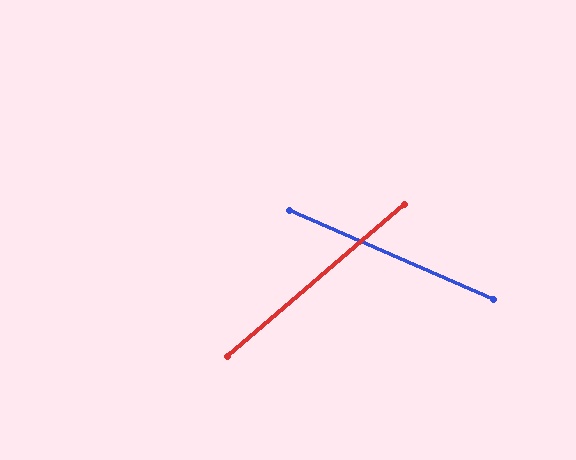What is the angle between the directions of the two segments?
Approximately 64 degrees.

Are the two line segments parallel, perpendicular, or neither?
Neither parallel nor perpendicular — they differ by about 64°.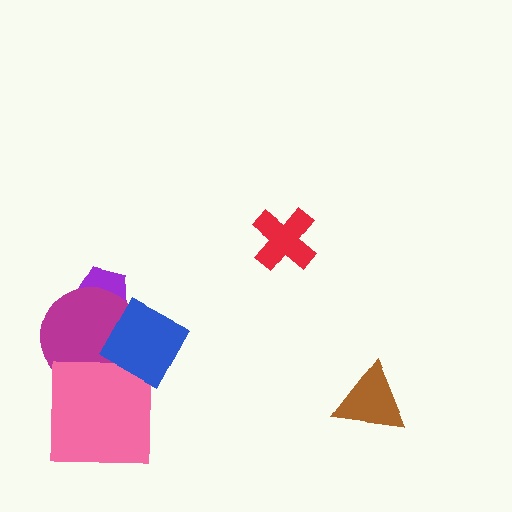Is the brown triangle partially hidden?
No, no other shape covers it.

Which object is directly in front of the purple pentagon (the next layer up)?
The magenta circle is directly in front of the purple pentagon.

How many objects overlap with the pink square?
2 objects overlap with the pink square.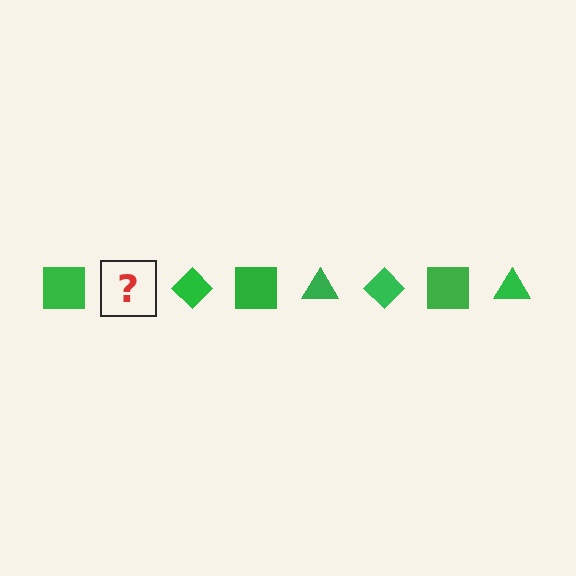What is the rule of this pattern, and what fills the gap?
The rule is that the pattern cycles through square, triangle, diamond shapes in green. The gap should be filled with a green triangle.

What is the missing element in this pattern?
The missing element is a green triangle.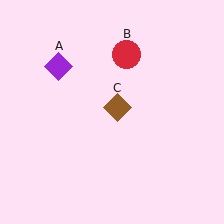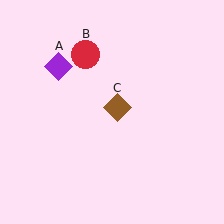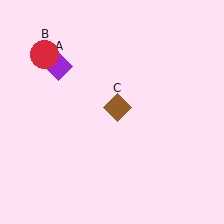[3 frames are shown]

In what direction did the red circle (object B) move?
The red circle (object B) moved left.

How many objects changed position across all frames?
1 object changed position: red circle (object B).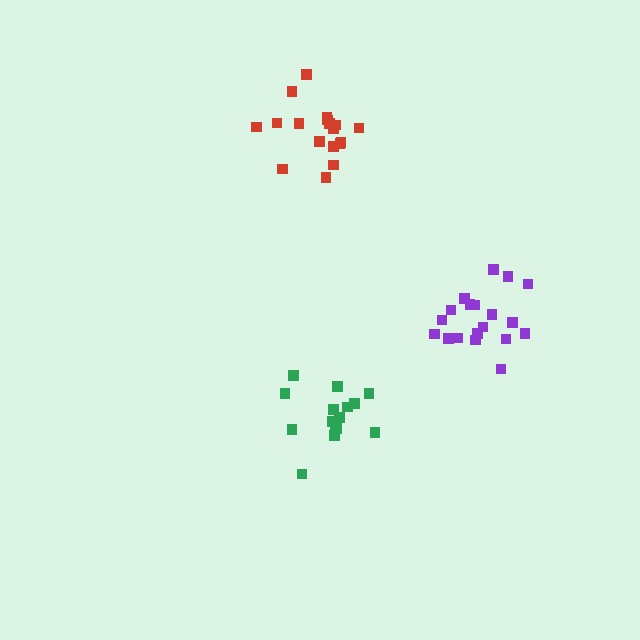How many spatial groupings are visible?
There are 3 spatial groupings.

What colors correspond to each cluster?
The clusters are colored: green, purple, red.